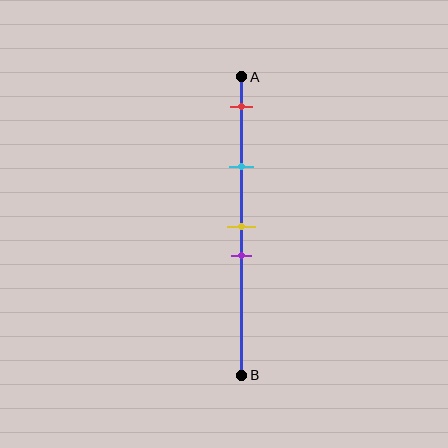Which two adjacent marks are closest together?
The yellow and purple marks are the closest adjacent pair.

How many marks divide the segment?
There are 4 marks dividing the segment.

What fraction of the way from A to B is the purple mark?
The purple mark is approximately 60% (0.6) of the way from A to B.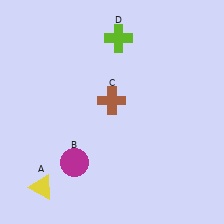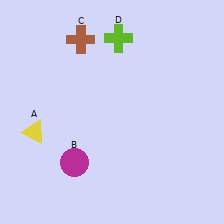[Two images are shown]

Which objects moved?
The objects that moved are: the yellow triangle (A), the brown cross (C).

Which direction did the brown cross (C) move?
The brown cross (C) moved up.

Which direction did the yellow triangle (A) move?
The yellow triangle (A) moved up.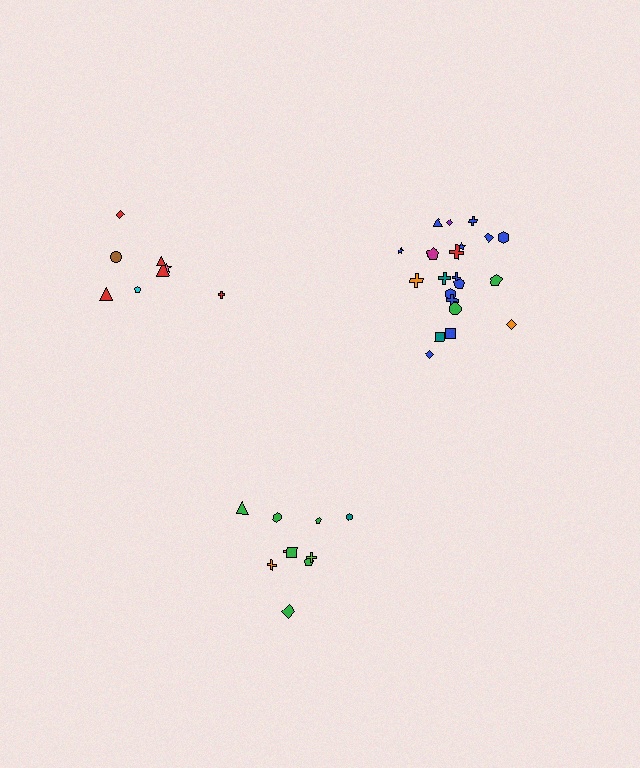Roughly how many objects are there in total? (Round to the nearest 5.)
Roughly 40 objects in total.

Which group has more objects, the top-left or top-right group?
The top-right group.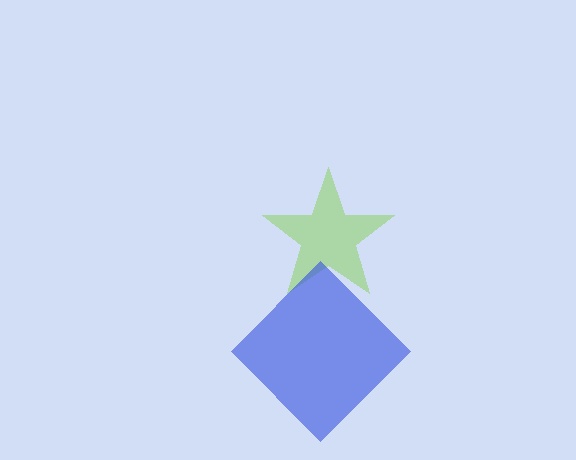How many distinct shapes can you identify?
There are 2 distinct shapes: a lime star, a blue diamond.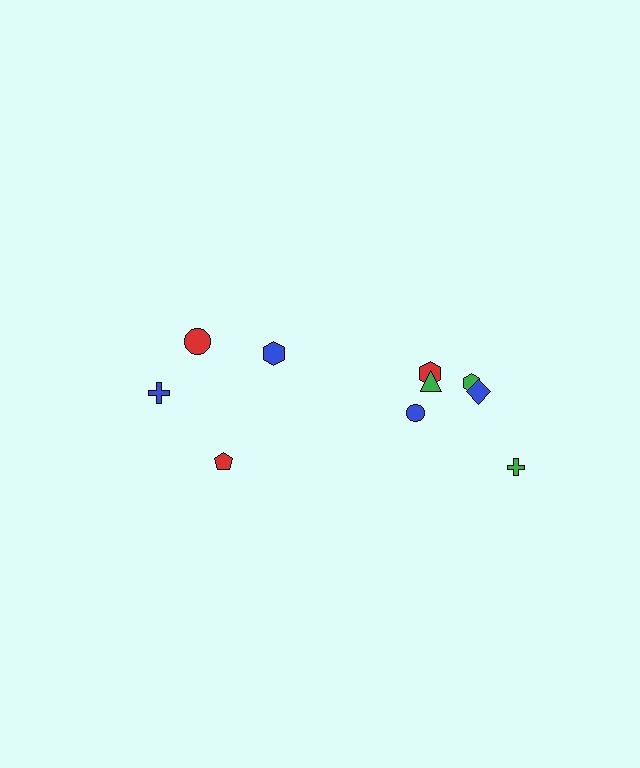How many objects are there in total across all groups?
There are 10 objects.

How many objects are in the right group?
There are 6 objects.